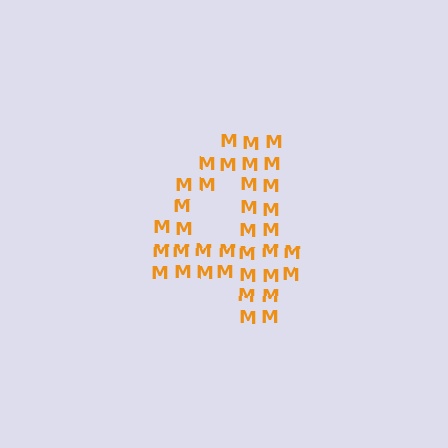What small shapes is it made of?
It is made of small letter M's.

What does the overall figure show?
The overall figure shows the digit 4.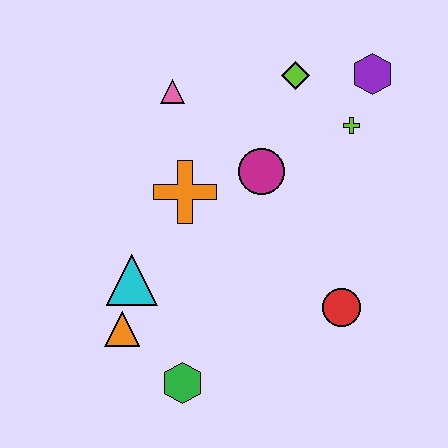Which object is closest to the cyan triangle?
The orange triangle is closest to the cyan triangle.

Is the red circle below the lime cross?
Yes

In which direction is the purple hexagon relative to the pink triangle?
The purple hexagon is to the right of the pink triangle.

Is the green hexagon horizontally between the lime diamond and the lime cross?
No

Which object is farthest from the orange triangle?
The purple hexagon is farthest from the orange triangle.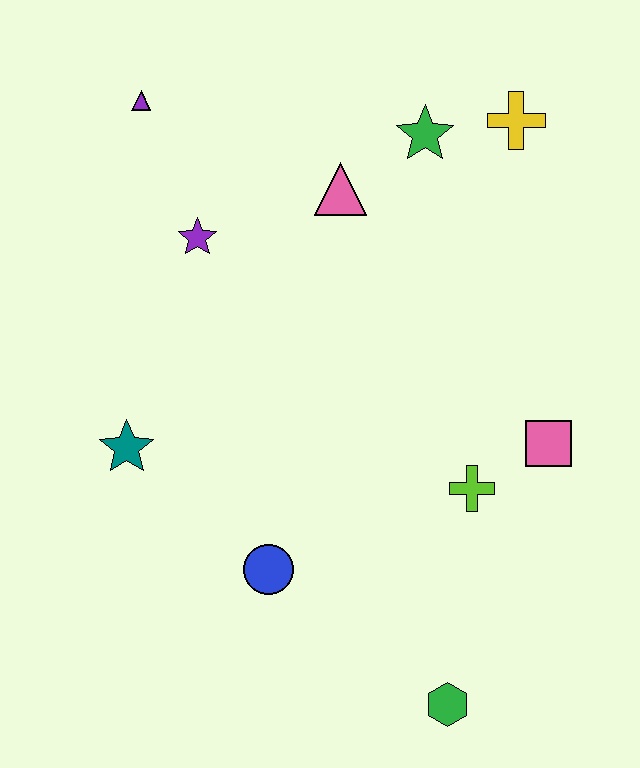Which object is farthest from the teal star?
The yellow cross is farthest from the teal star.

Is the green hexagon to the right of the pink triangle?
Yes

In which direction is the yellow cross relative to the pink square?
The yellow cross is above the pink square.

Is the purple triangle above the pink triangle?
Yes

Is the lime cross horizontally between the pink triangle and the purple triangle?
No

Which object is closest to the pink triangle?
The green star is closest to the pink triangle.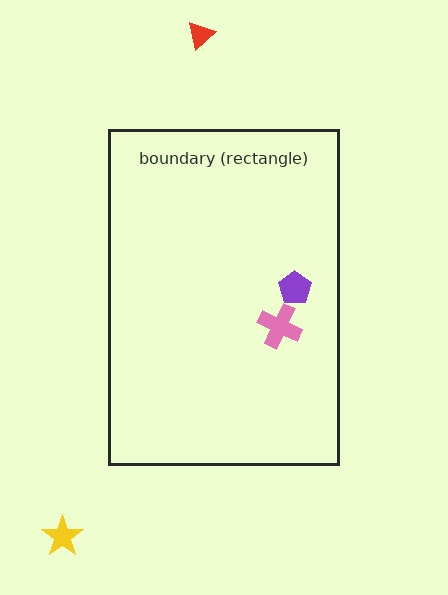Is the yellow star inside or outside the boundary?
Outside.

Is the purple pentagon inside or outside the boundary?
Inside.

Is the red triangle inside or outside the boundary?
Outside.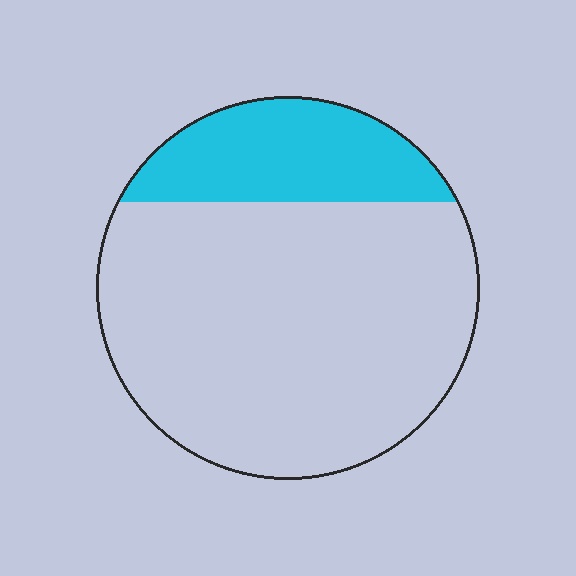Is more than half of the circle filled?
No.